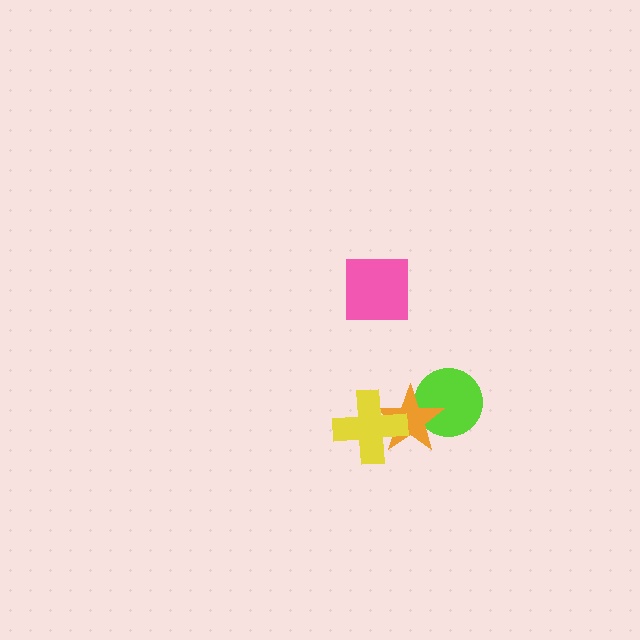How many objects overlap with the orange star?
2 objects overlap with the orange star.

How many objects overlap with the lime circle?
1 object overlaps with the lime circle.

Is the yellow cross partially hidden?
No, no other shape covers it.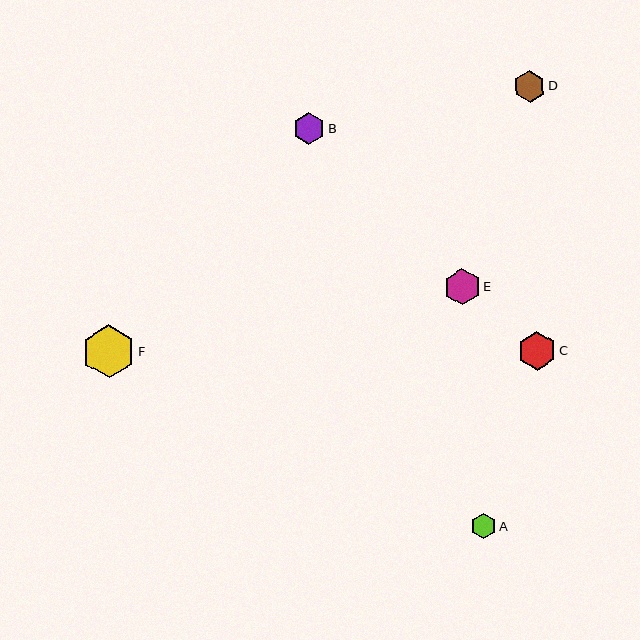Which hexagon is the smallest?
Hexagon A is the smallest with a size of approximately 25 pixels.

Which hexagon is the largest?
Hexagon F is the largest with a size of approximately 53 pixels.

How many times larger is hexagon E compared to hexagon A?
Hexagon E is approximately 1.4 times the size of hexagon A.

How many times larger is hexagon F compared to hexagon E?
Hexagon F is approximately 1.5 times the size of hexagon E.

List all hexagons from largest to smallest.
From largest to smallest: F, C, E, B, D, A.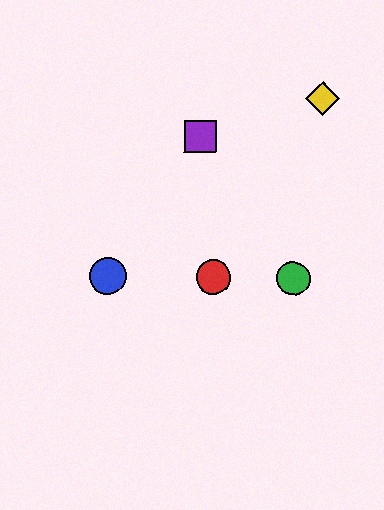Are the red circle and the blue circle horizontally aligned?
Yes, both are at y≈277.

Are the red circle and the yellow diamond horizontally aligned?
No, the red circle is at y≈277 and the yellow diamond is at y≈98.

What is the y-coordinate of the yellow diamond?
The yellow diamond is at y≈98.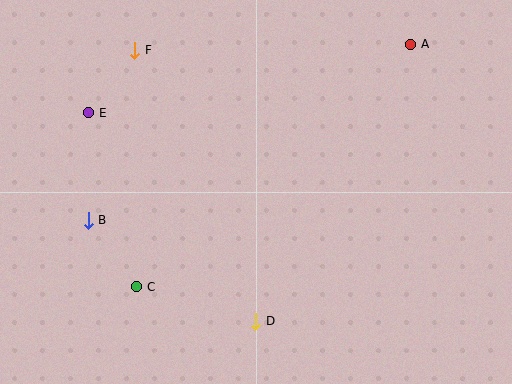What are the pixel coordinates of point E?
Point E is at (89, 113).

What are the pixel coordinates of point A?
Point A is at (411, 44).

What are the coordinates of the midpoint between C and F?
The midpoint between C and F is at (136, 169).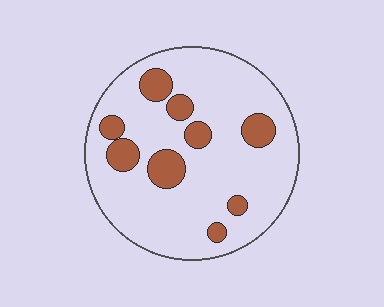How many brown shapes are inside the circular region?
9.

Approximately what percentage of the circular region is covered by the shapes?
Approximately 20%.